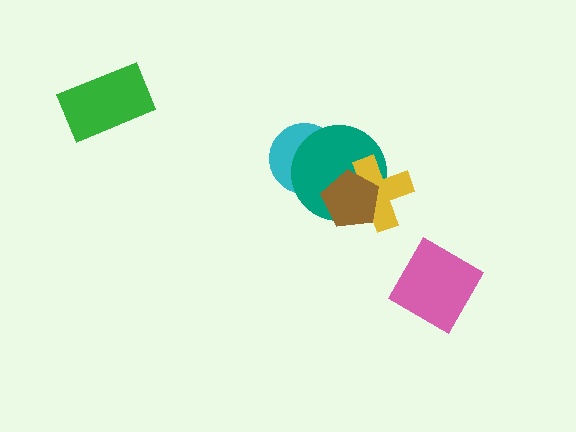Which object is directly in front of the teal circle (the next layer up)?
The yellow cross is directly in front of the teal circle.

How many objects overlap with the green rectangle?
0 objects overlap with the green rectangle.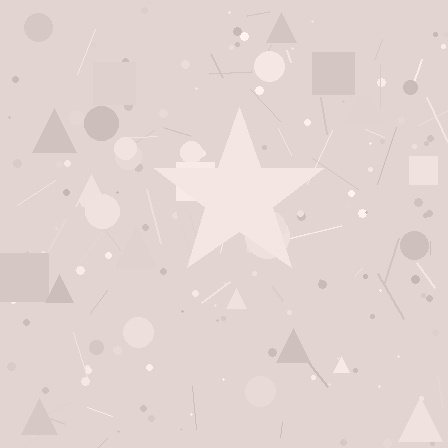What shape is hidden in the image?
A star is hidden in the image.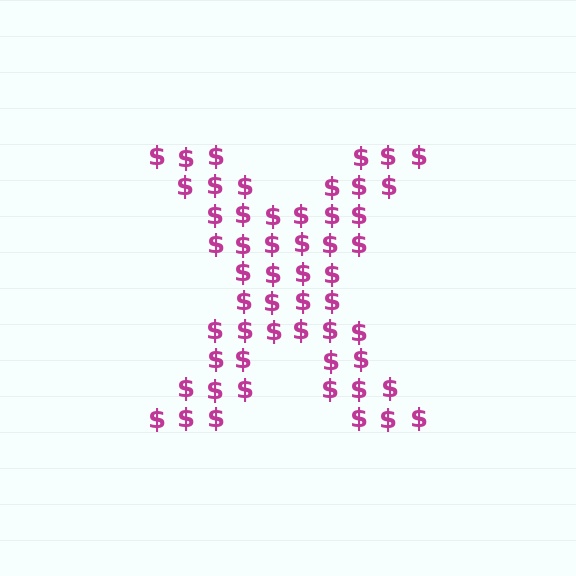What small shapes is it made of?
It is made of small dollar signs.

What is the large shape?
The large shape is the letter X.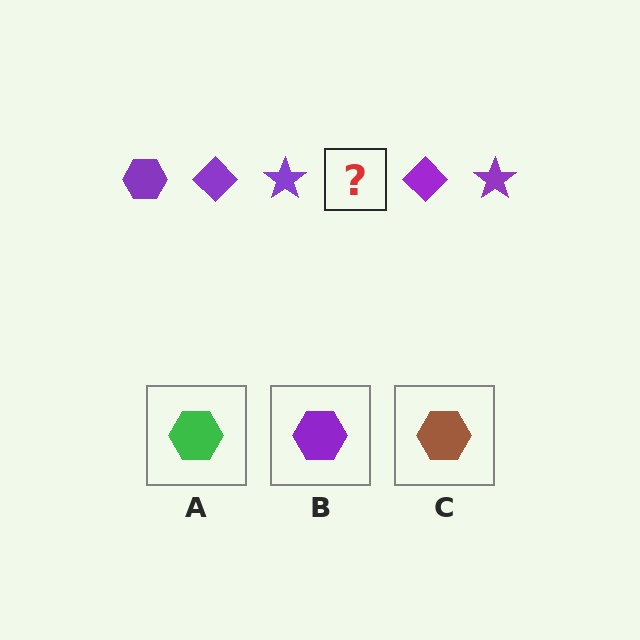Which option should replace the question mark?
Option B.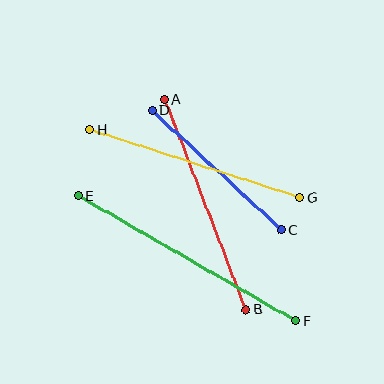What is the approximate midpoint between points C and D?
The midpoint is at approximately (217, 170) pixels.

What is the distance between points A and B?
The distance is approximately 226 pixels.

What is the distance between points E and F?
The distance is approximately 251 pixels.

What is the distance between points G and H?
The distance is approximately 221 pixels.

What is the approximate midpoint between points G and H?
The midpoint is at approximately (195, 164) pixels.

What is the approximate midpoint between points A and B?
The midpoint is at approximately (205, 205) pixels.